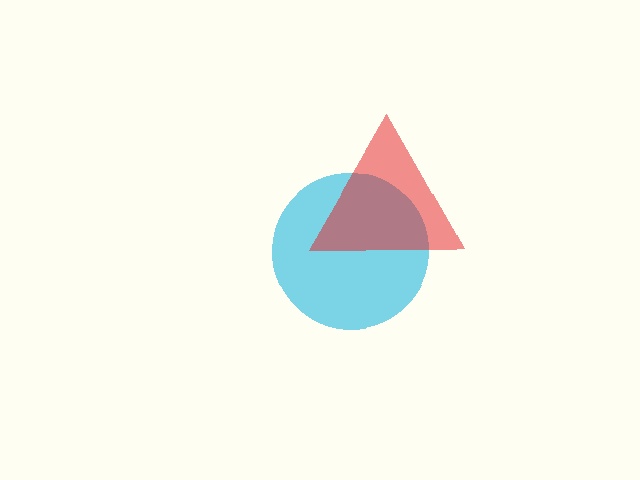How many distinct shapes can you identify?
There are 2 distinct shapes: a cyan circle, a red triangle.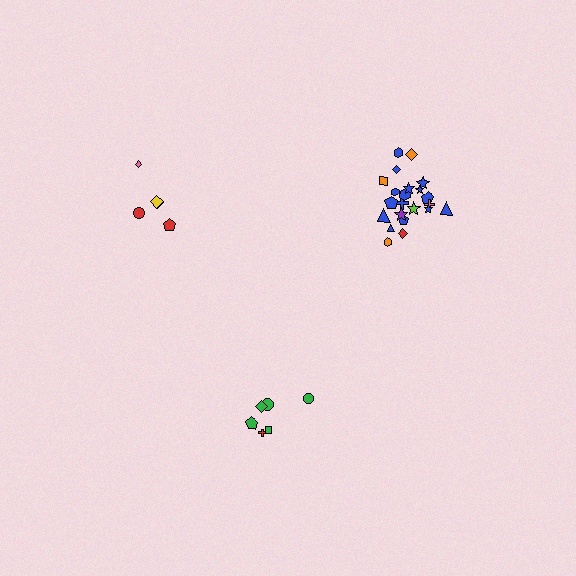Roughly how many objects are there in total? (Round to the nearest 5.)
Roughly 35 objects in total.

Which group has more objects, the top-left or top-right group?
The top-right group.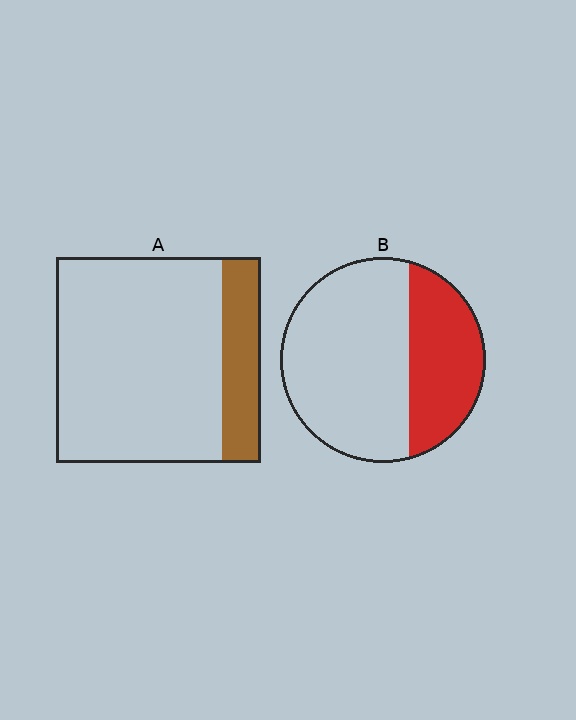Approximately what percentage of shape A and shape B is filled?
A is approximately 20% and B is approximately 35%.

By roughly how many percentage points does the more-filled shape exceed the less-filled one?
By roughly 15 percentage points (B over A).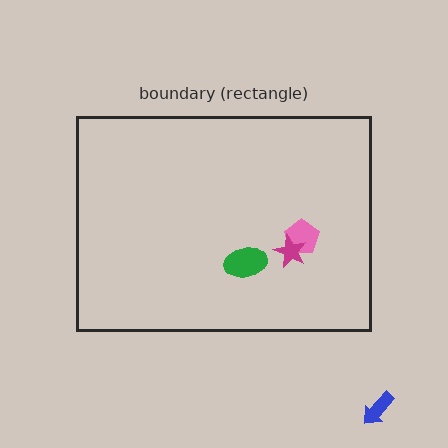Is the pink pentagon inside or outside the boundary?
Inside.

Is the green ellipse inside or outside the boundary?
Inside.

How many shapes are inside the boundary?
3 inside, 1 outside.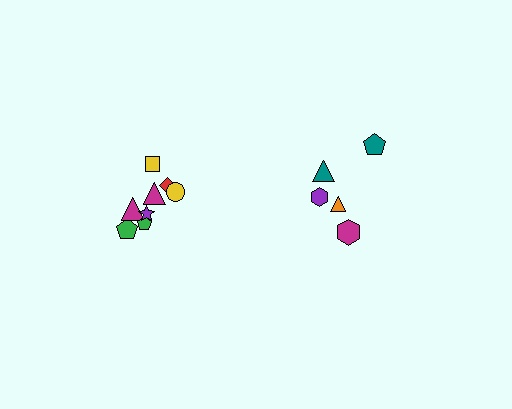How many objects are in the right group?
There are 5 objects.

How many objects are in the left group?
There are 8 objects.